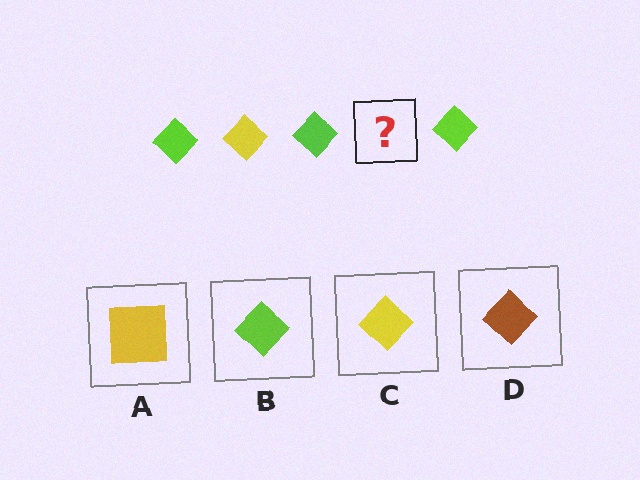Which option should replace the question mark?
Option C.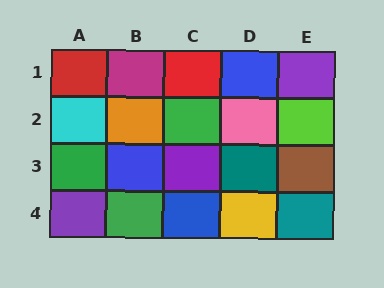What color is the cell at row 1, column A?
Red.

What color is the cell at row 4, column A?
Purple.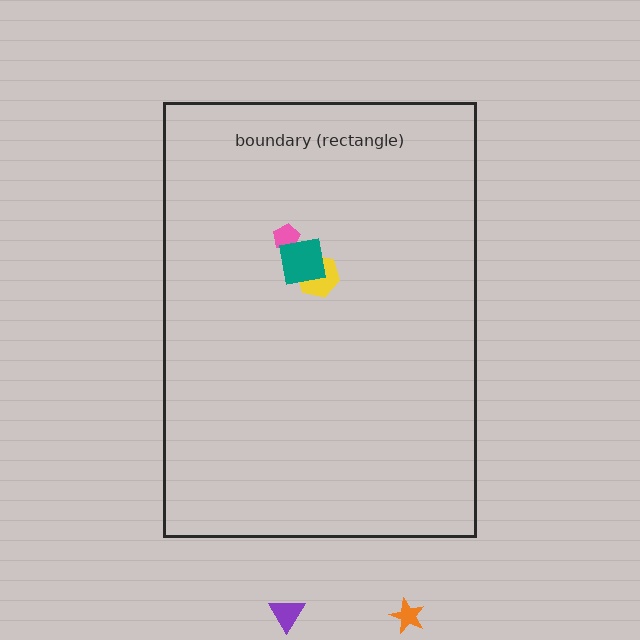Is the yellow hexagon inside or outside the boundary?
Inside.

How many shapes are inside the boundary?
3 inside, 2 outside.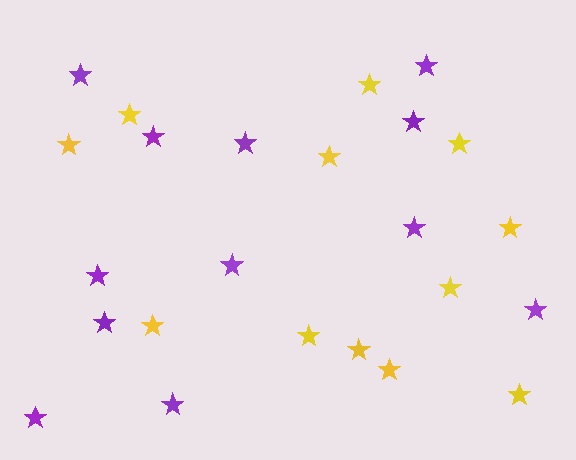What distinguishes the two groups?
There are 2 groups: one group of yellow stars (12) and one group of purple stars (12).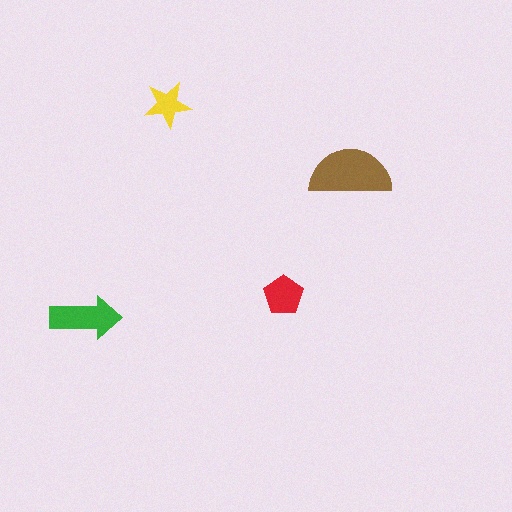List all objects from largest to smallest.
The brown semicircle, the green arrow, the red pentagon, the yellow star.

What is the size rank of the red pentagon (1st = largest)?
3rd.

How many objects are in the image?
There are 4 objects in the image.